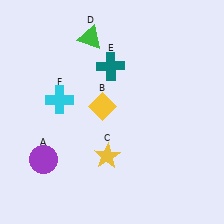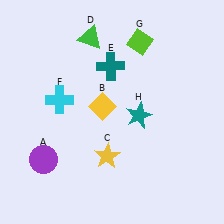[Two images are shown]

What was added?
A lime diamond (G), a teal star (H) were added in Image 2.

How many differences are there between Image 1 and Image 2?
There are 2 differences between the two images.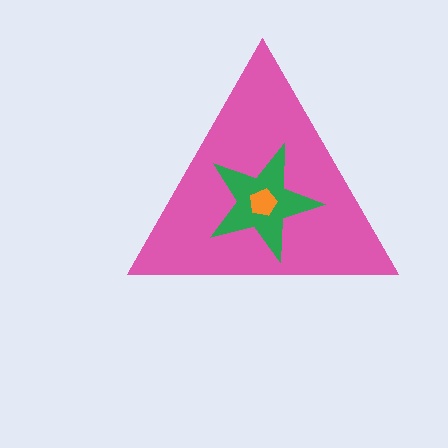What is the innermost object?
The orange pentagon.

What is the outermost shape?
The pink triangle.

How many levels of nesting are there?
3.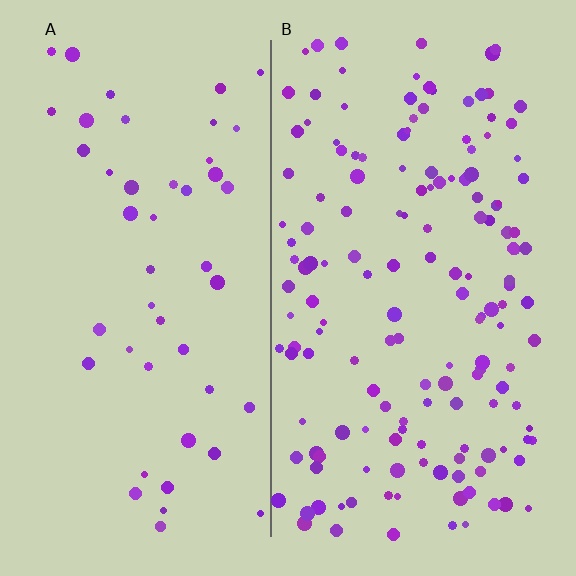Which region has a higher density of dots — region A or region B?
B (the right).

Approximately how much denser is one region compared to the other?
Approximately 3.3× — region B over region A.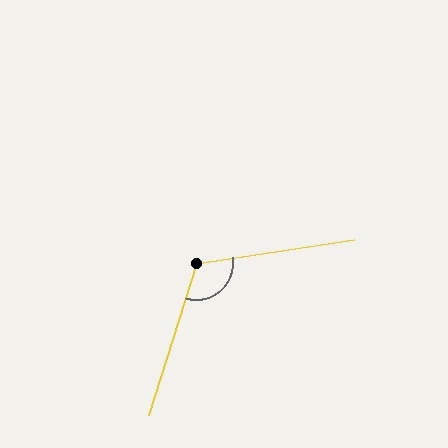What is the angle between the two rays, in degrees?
Approximately 116 degrees.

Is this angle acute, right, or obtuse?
It is obtuse.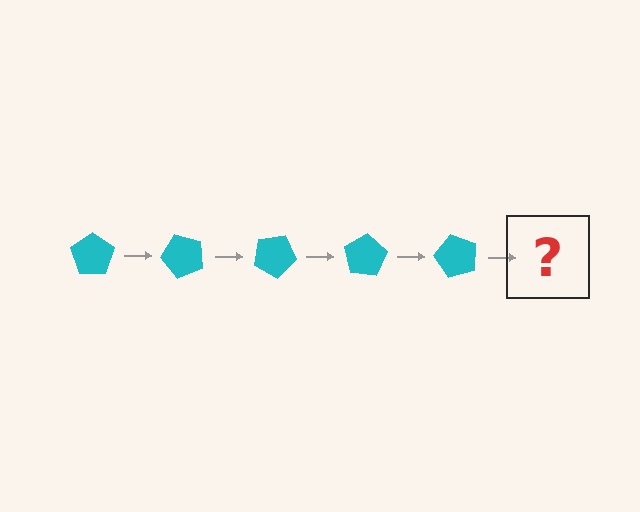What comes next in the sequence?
The next element should be a cyan pentagon rotated 250 degrees.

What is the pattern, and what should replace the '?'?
The pattern is that the pentagon rotates 50 degrees each step. The '?' should be a cyan pentagon rotated 250 degrees.